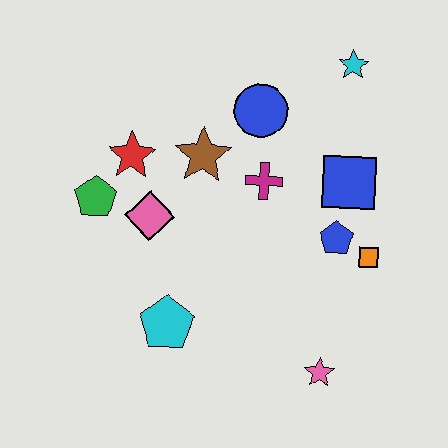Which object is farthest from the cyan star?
The cyan pentagon is farthest from the cyan star.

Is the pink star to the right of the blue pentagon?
No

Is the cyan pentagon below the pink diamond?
Yes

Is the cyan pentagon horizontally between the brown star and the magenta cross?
No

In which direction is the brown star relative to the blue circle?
The brown star is to the left of the blue circle.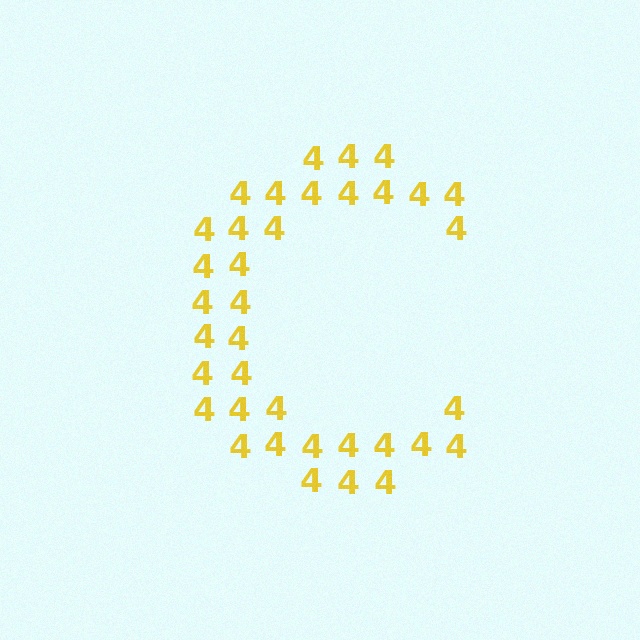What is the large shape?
The large shape is the letter C.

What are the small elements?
The small elements are digit 4's.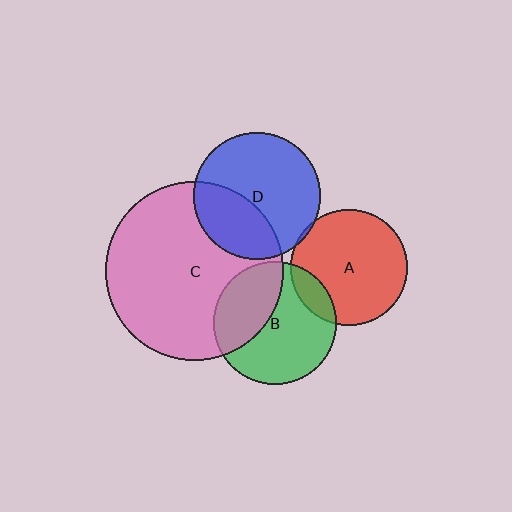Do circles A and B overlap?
Yes.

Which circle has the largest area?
Circle C (pink).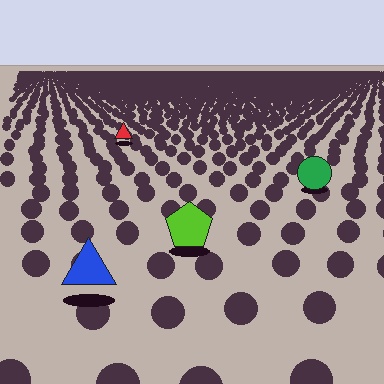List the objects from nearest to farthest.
From nearest to farthest: the blue triangle, the lime pentagon, the green circle, the red triangle.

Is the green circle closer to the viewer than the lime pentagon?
No. The lime pentagon is closer — you can tell from the texture gradient: the ground texture is coarser near it.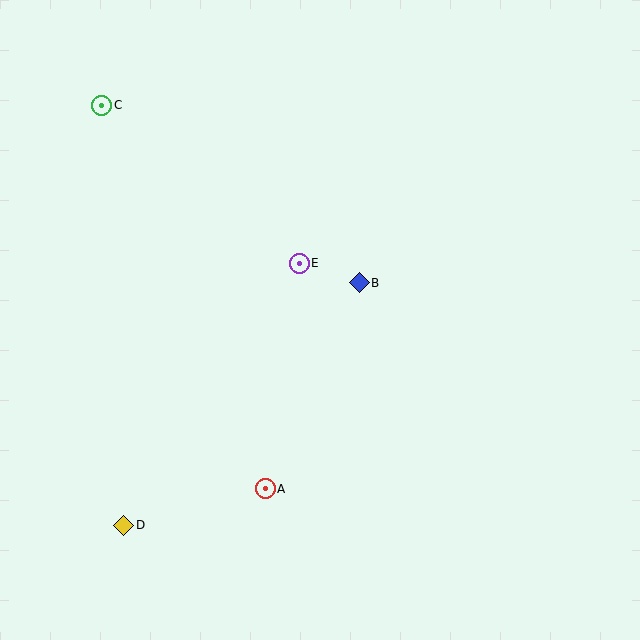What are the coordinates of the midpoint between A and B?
The midpoint between A and B is at (312, 386).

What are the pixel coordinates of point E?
Point E is at (299, 263).